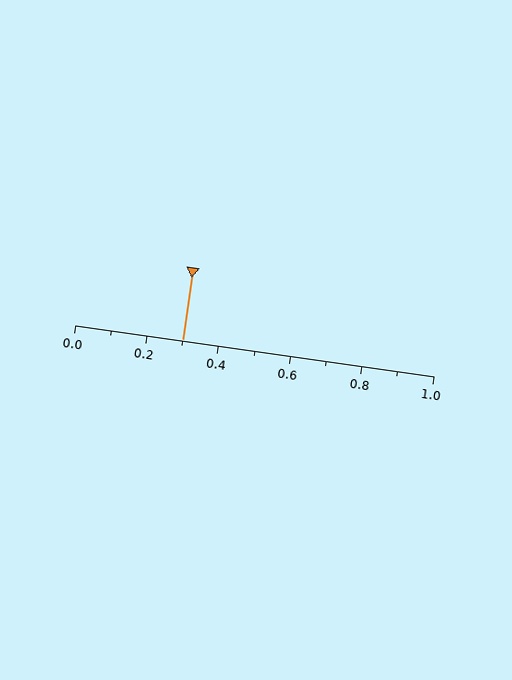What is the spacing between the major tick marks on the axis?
The major ticks are spaced 0.2 apart.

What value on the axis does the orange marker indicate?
The marker indicates approximately 0.3.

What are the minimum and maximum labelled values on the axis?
The axis runs from 0.0 to 1.0.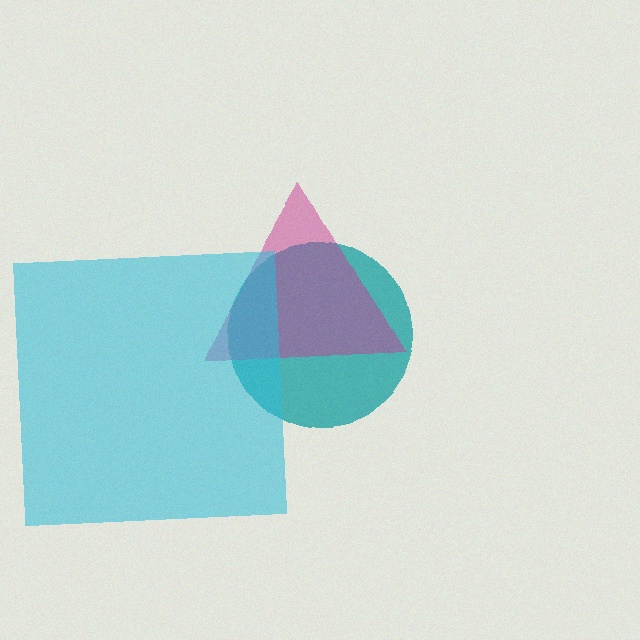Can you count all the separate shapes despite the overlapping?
Yes, there are 3 separate shapes.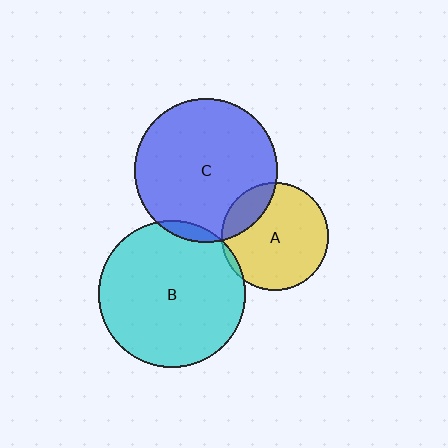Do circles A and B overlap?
Yes.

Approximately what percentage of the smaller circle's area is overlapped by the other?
Approximately 5%.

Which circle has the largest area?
Circle B (cyan).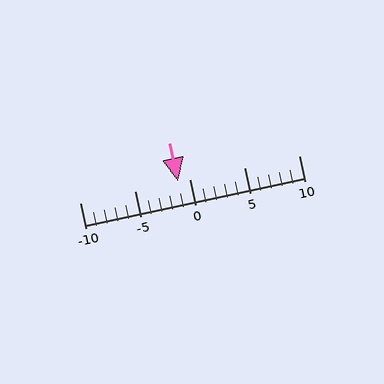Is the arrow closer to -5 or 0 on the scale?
The arrow is closer to 0.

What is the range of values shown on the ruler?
The ruler shows values from -10 to 10.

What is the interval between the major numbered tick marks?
The major tick marks are spaced 5 units apart.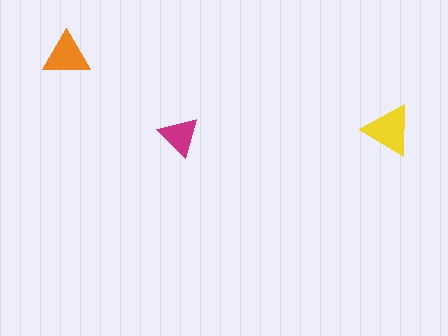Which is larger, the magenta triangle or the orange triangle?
The orange one.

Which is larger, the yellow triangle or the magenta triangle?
The yellow one.